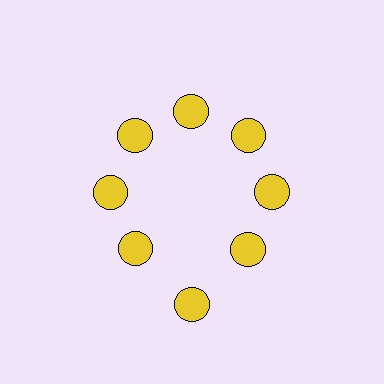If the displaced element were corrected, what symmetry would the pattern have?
It would have 8-fold rotational symmetry — the pattern would map onto itself every 45 degrees.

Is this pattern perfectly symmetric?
No. The 8 yellow circles are arranged in a ring, but one element near the 6 o'clock position is pushed outward from the center, breaking the 8-fold rotational symmetry.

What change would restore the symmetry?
The symmetry would be restored by moving it inward, back onto the ring so that all 8 circles sit at equal angles and equal distance from the center.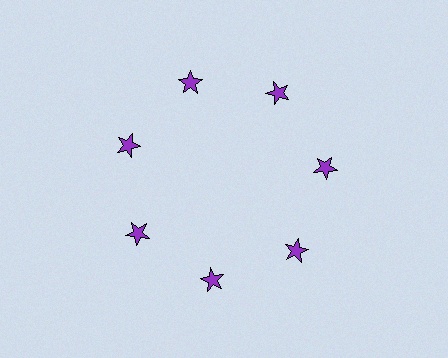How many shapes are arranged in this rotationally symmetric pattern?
There are 7 shapes, arranged in 7 groups of 1.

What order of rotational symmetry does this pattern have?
This pattern has 7-fold rotational symmetry.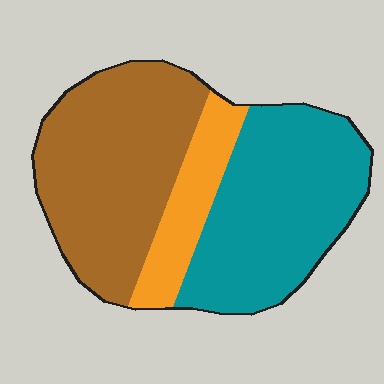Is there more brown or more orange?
Brown.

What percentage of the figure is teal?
Teal covers 42% of the figure.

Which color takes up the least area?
Orange, at roughly 15%.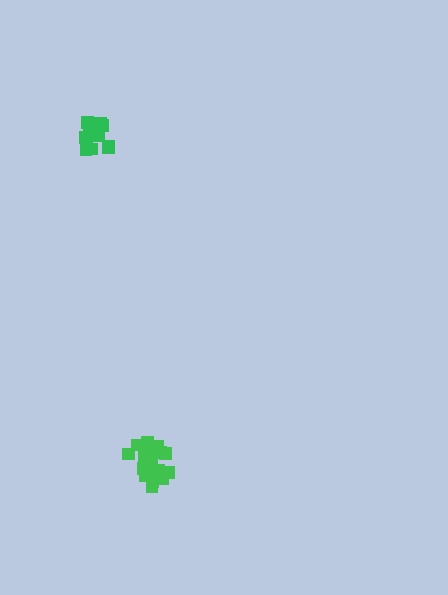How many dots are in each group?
Group 1: 18 dots, Group 2: 13 dots (31 total).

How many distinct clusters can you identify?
There are 2 distinct clusters.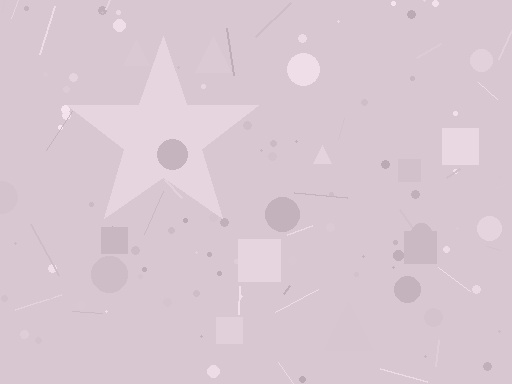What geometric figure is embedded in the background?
A star is embedded in the background.